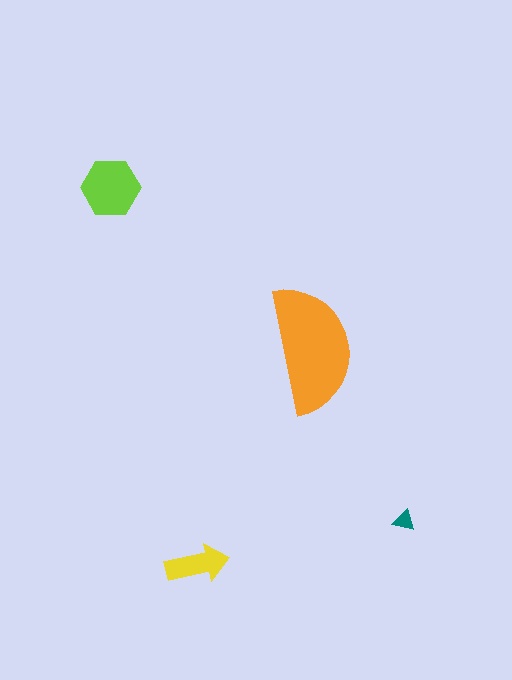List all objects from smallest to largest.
The teal triangle, the yellow arrow, the lime hexagon, the orange semicircle.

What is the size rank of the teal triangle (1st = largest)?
4th.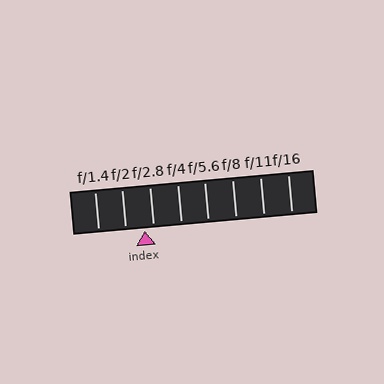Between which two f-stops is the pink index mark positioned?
The index mark is between f/2 and f/2.8.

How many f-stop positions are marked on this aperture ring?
There are 8 f-stop positions marked.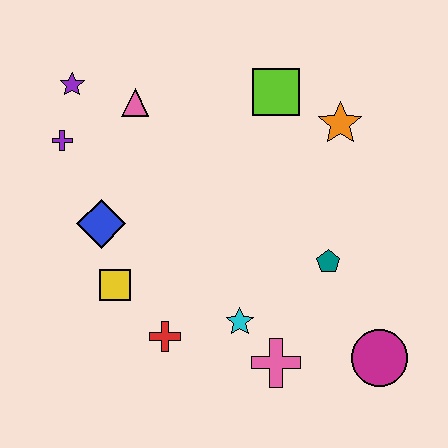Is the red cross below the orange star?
Yes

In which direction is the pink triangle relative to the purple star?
The pink triangle is to the right of the purple star.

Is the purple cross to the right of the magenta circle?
No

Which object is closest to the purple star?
The purple cross is closest to the purple star.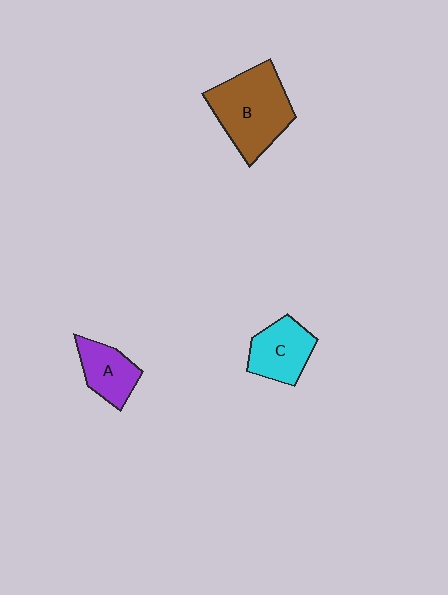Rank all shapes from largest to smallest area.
From largest to smallest: B (brown), C (cyan), A (purple).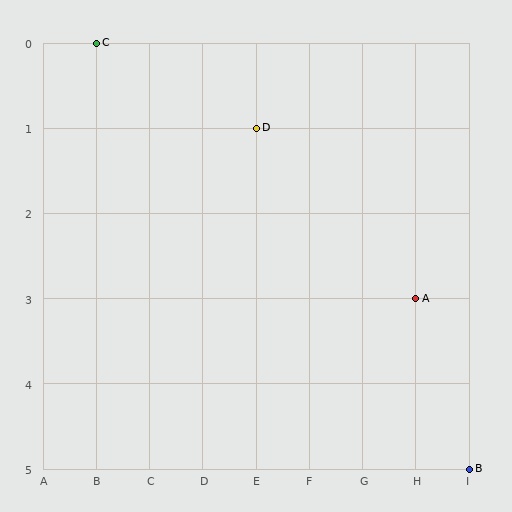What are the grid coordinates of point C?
Point C is at grid coordinates (B, 0).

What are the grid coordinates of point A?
Point A is at grid coordinates (H, 3).